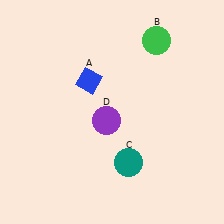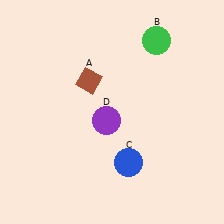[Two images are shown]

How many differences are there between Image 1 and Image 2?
There are 2 differences between the two images.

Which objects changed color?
A changed from blue to brown. C changed from teal to blue.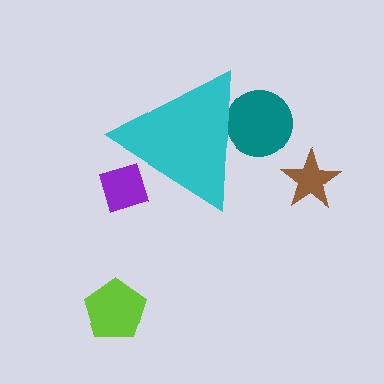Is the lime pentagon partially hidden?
No, the lime pentagon is fully visible.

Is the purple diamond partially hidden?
Yes, the purple diamond is partially hidden behind the cyan triangle.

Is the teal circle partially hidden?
Yes, the teal circle is partially hidden behind the cyan triangle.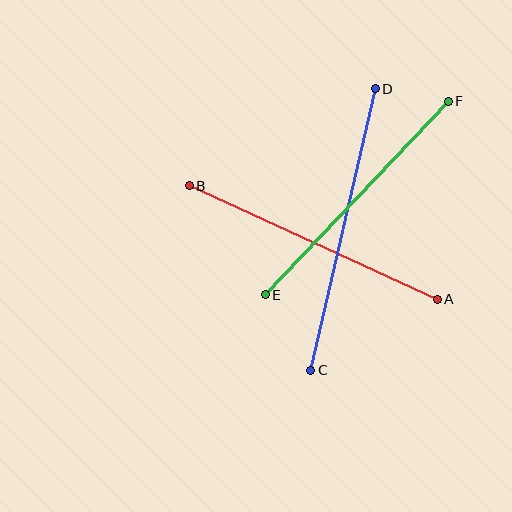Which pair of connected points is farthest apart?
Points C and D are farthest apart.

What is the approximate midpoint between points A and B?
The midpoint is at approximately (313, 242) pixels.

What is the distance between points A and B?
The distance is approximately 273 pixels.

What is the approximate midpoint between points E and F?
The midpoint is at approximately (357, 198) pixels.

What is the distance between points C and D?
The distance is approximately 289 pixels.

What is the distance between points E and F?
The distance is approximately 267 pixels.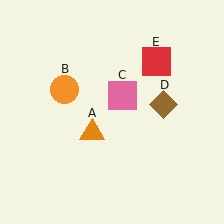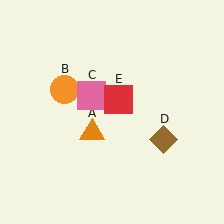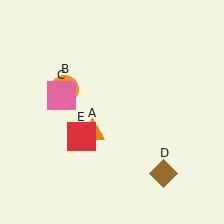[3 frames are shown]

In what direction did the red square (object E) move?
The red square (object E) moved down and to the left.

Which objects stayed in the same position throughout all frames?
Orange triangle (object A) and orange circle (object B) remained stationary.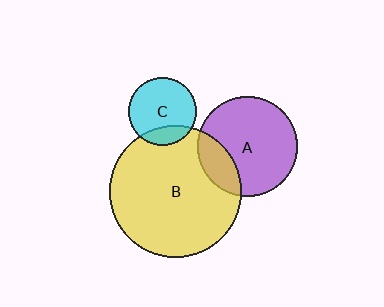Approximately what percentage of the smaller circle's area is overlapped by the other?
Approximately 20%.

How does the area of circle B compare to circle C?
Approximately 3.7 times.